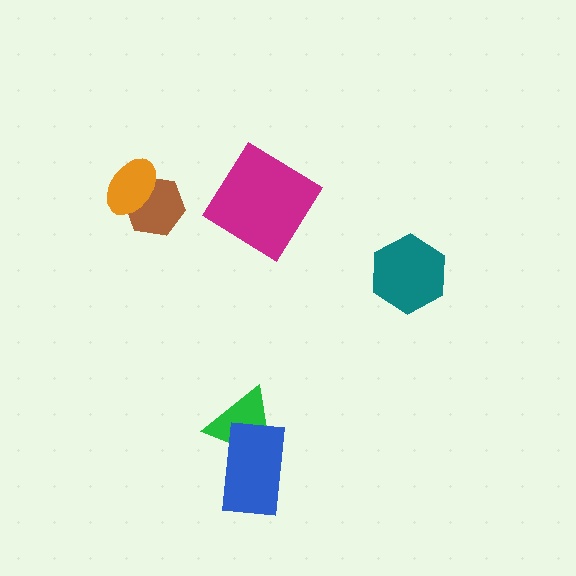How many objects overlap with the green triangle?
1 object overlaps with the green triangle.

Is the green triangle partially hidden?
Yes, it is partially covered by another shape.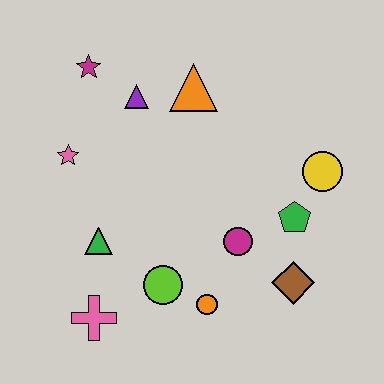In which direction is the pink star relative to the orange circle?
The pink star is above the orange circle.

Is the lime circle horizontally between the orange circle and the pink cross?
Yes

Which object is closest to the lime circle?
The orange circle is closest to the lime circle.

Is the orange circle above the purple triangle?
No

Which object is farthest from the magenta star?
The brown diamond is farthest from the magenta star.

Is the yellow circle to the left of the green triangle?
No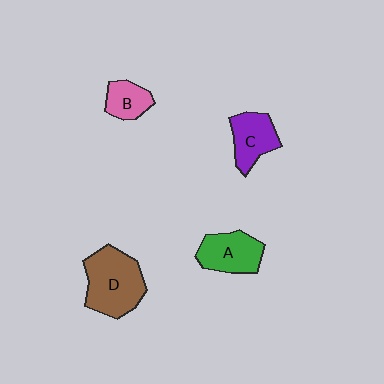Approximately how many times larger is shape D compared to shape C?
Approximately 1.6 times.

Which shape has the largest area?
Shape D (brown).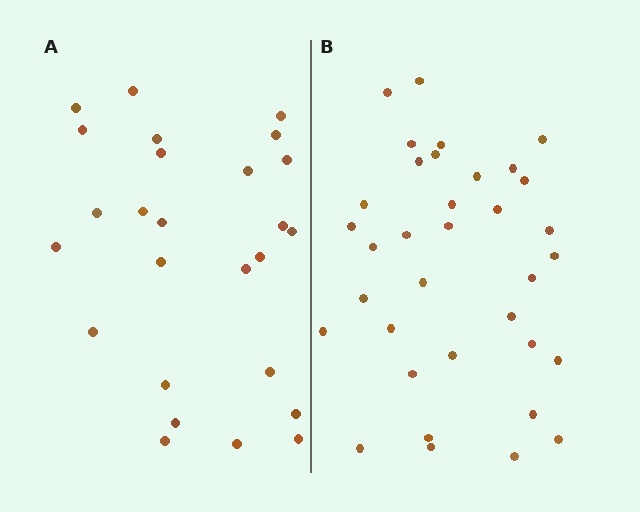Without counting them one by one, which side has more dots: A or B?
Region B (the right region) has more dots.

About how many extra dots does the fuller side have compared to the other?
Region B has roughly 8 or so more dots than region A.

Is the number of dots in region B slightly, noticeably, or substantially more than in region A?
Region B has noticeably more, but not dramatically so. The ratio is roughly 1.3 to 1.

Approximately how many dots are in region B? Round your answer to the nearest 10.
About 40 dots. (The exact count is 35, which rounds to 40.)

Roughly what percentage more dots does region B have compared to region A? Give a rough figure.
About 35% more.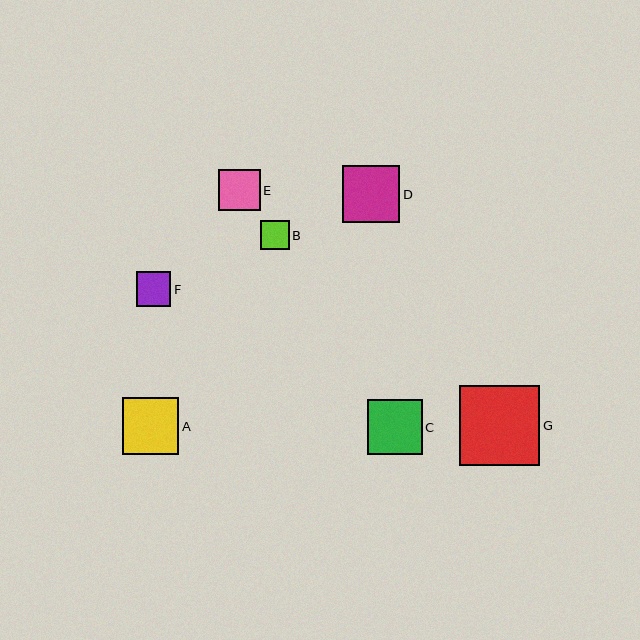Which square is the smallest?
Square B is the smallest with a size of approximately 29 pixels.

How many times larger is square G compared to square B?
Square G is approximately 2.8 times the size of square B.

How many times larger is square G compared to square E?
Square G is approximately 1.9 times the size of square E.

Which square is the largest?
Square G is the largest with a size of approximately 80 pixels.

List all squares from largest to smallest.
From largest to smallest: G, D, A, C, E, F, B.